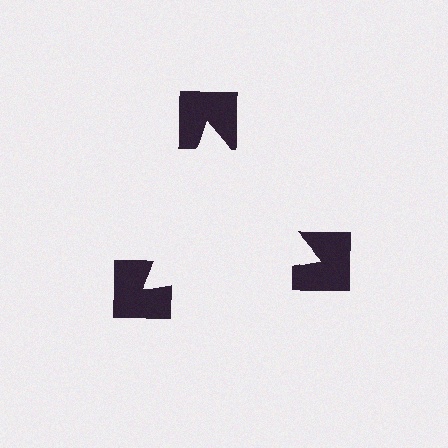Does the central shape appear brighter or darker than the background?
It typically appears slightly brighter than the background, even though no actual brightness change is drawn.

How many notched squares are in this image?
There are 3 — one at each vertex of the illusory triangle.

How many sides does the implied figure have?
3 sides.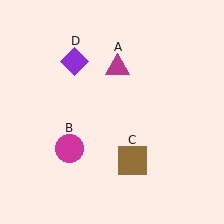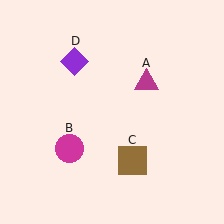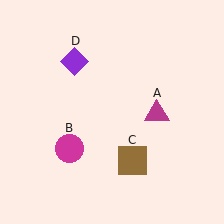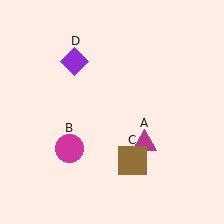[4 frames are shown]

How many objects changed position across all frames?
1 object changed position: magenta triangle (object A).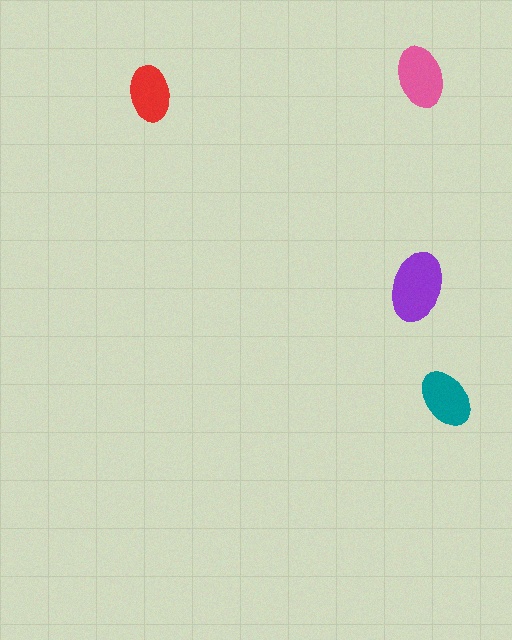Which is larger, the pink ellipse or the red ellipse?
The pink one.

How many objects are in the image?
There are 4 objects in the image.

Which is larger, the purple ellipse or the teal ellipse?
The purple one.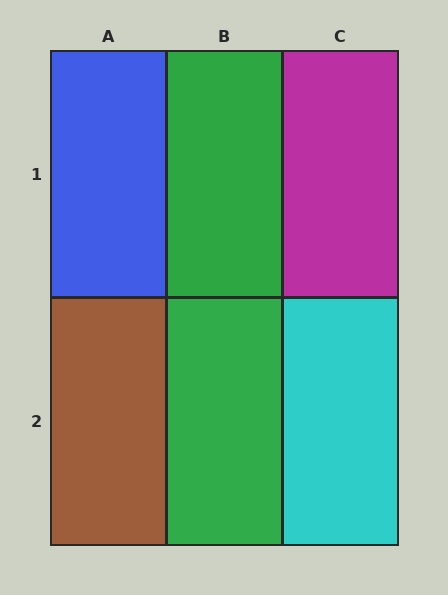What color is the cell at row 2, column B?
Green.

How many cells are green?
2 cells are green.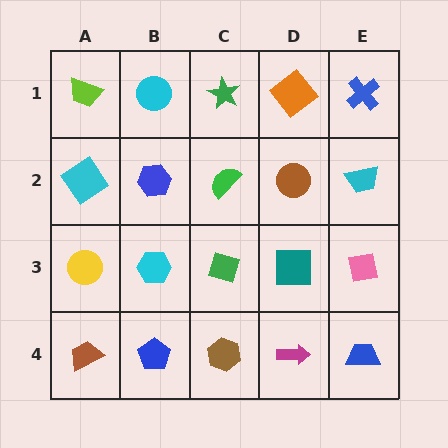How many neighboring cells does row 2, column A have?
3.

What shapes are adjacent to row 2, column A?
A lime trapezoid (row 1, column A), a yellow circle (row 3, column A), a blue hexagon (row 2, column B).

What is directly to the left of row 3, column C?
A cyan hexagon.